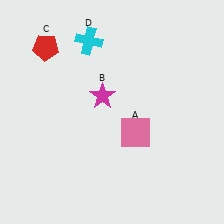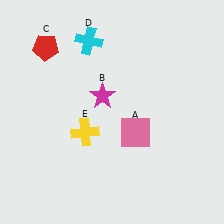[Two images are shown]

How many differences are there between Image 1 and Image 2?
There is 1 difference between the two images.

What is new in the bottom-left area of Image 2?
A yellow cross (E) was added in the bottom-left area of Image 2.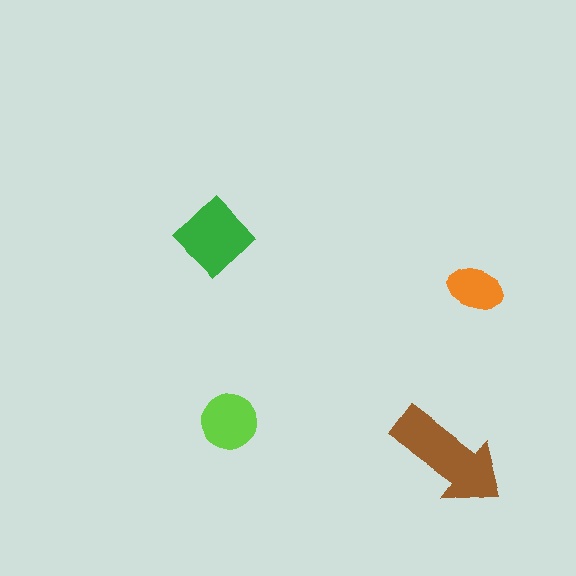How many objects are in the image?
There are 4 objects in the image.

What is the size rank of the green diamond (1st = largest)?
2nd.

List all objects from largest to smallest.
The brown arrow, the green diamond, the lime circle, the orange ellipse.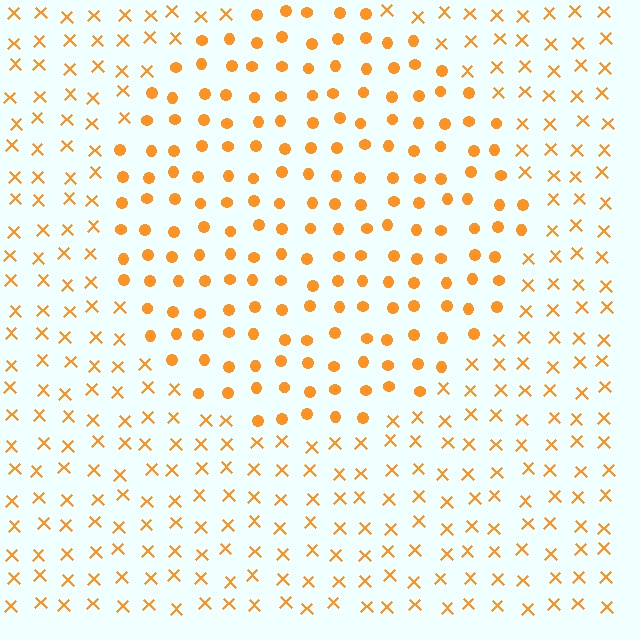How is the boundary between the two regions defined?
The boundary is defined by a change in element shape: circles inside vs. X marks outside. All elements share the same color and spacing.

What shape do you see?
I see a circle.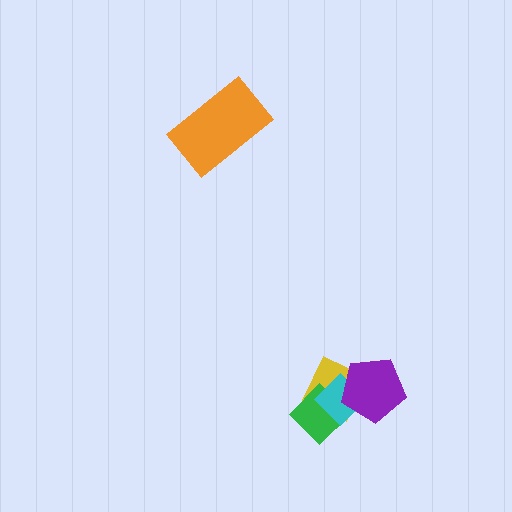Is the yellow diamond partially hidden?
Yes, it is partially covered by another shape.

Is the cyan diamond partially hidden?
Yes, it is partially covered by another shape.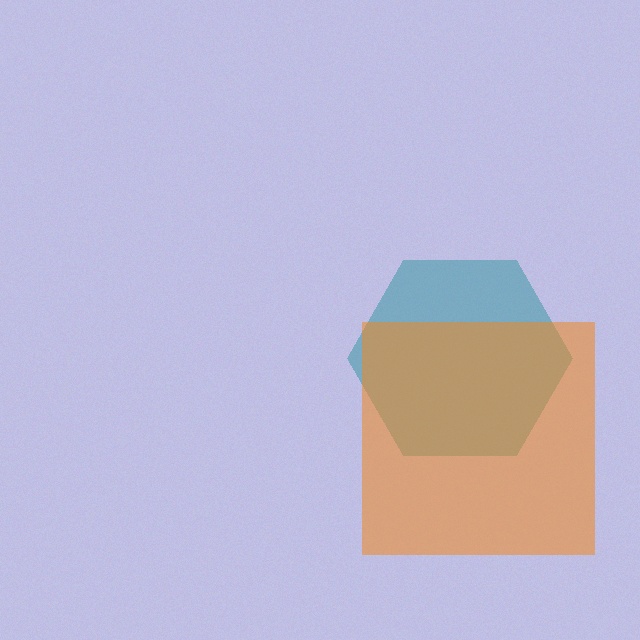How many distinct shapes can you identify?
There are 2 distinct shapes: a teal hexagon, an orange square.